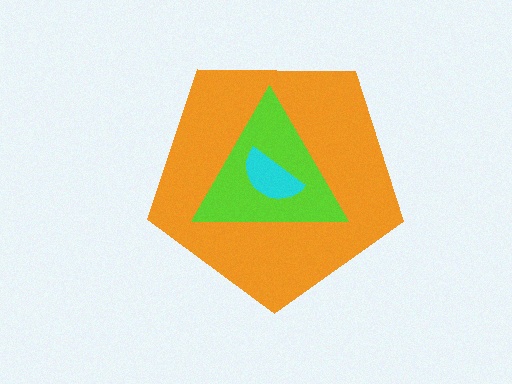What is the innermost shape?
The cyan semicircle.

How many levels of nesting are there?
3.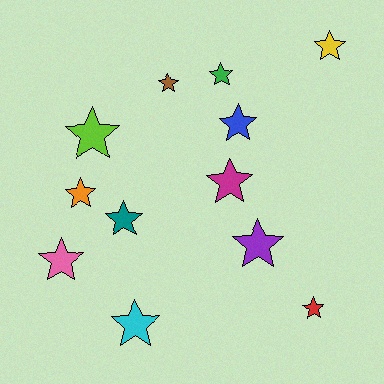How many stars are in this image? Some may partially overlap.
There are 12 stars.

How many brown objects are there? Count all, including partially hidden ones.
There is 1 brown object.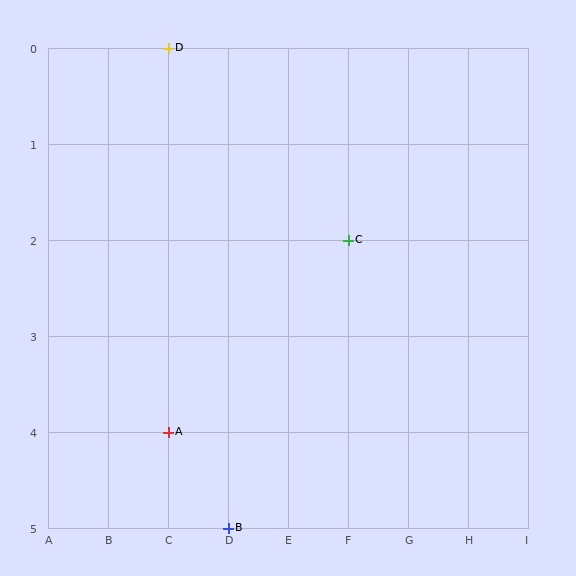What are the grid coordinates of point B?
Point B is at grid coordinates (D, 5).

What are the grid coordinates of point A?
Point A is at grid coordinates (C, 4).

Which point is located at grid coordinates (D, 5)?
Point B is at (D, 5).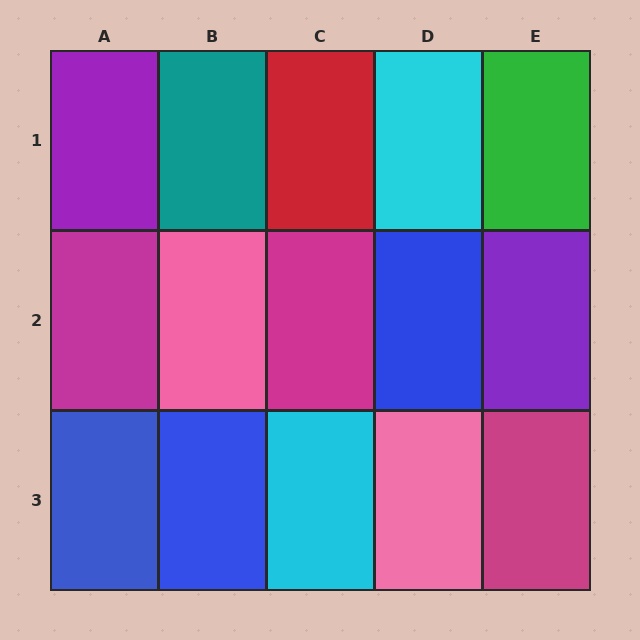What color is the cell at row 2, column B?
Pink.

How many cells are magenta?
3 cells are magenta.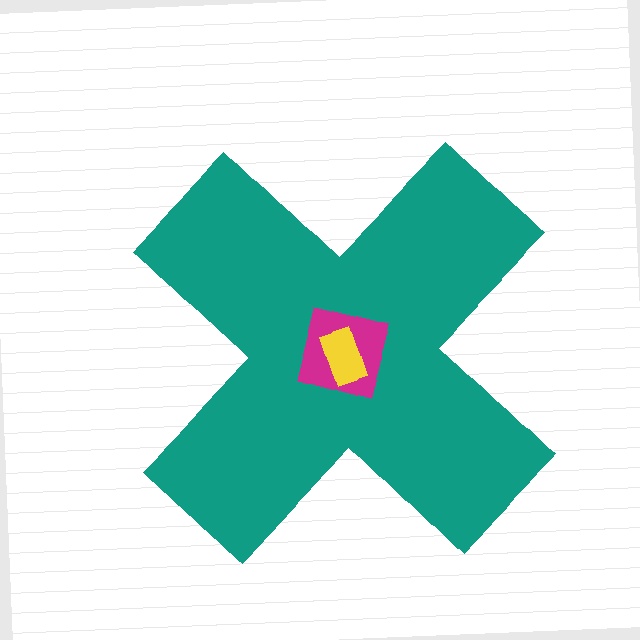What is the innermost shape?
The yellow rectangle.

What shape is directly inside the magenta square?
The yellow rectangle.